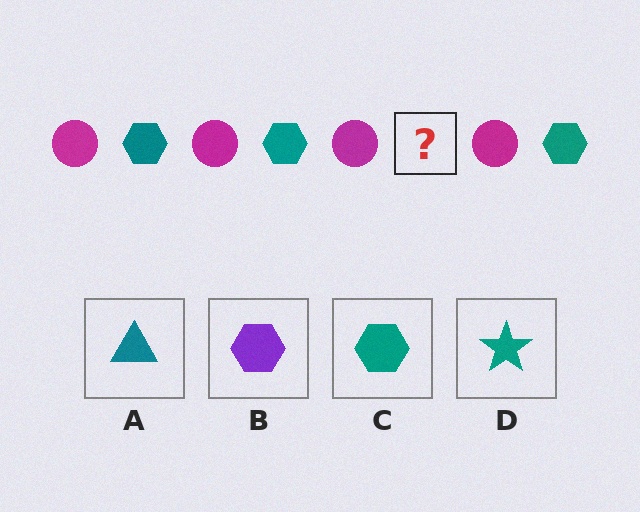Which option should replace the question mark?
Option C.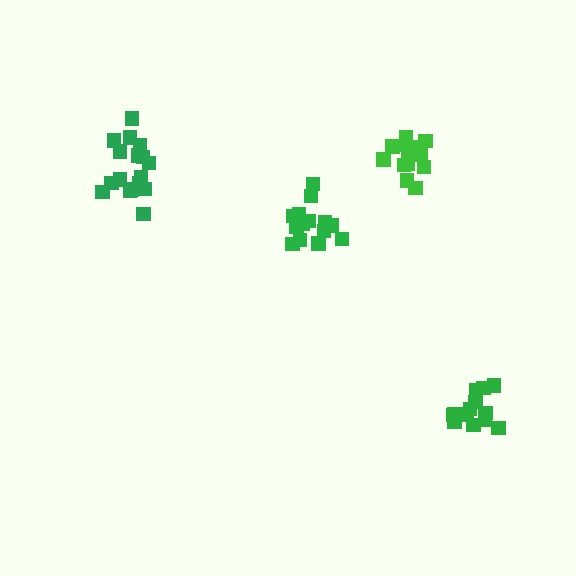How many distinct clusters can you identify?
There are 4 distinct clusters.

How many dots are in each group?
Group 1: 15 dots, Group 2: 14 dots, Group 3: 15 dots, Group 4: 18 dots (62 total).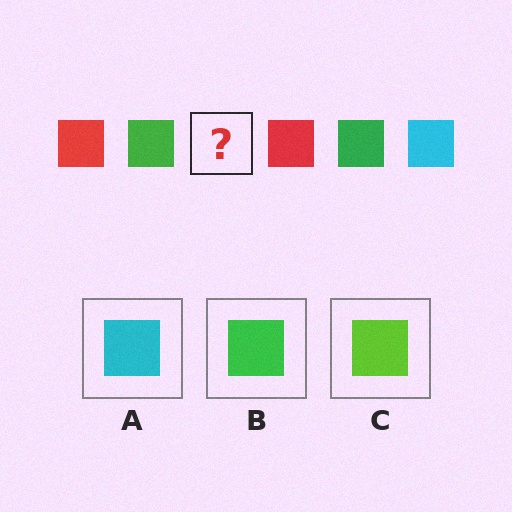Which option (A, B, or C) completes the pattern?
A.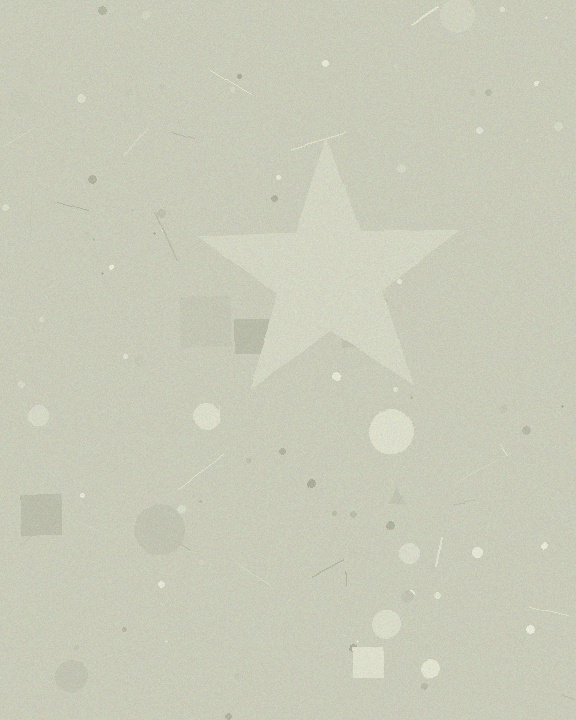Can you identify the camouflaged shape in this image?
The camouflaged shape is a star.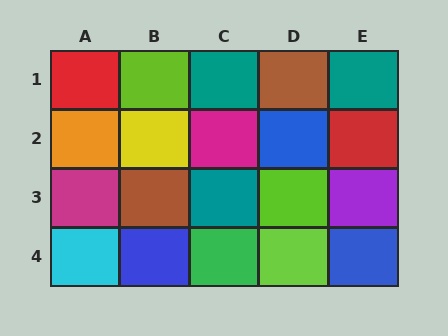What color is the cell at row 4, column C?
Green.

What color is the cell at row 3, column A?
Magenta.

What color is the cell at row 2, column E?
Red.